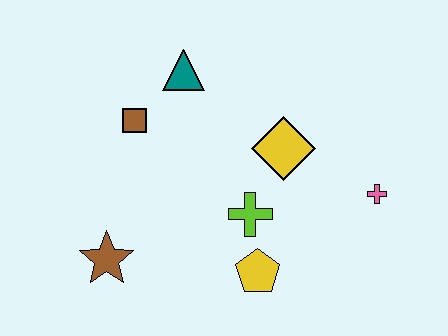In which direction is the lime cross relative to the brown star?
The lime cross is to the right of the brown star.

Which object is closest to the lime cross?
The yellow pentagon is closest to the lime cross.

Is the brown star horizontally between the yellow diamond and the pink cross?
No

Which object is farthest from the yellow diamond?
The brown star is farthest from the yellow diamond.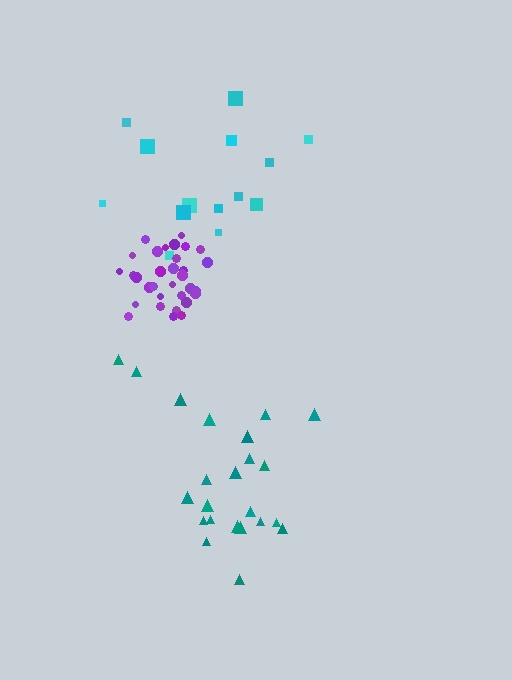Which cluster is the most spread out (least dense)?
Cyan.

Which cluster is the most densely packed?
Purple.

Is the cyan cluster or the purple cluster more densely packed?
Purple.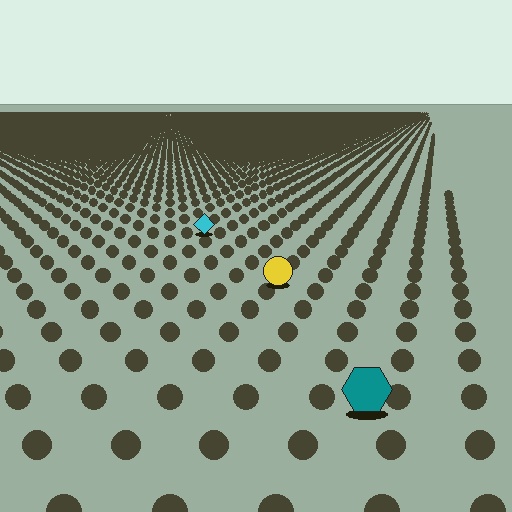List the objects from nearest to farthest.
From nearest to farthest: the teal hexagon, the yellow circle, the cyan diamond.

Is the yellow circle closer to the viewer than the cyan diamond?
Yes. The yellow circle is closer — you can tell from the texture gradient: the ground texture is coarser near it.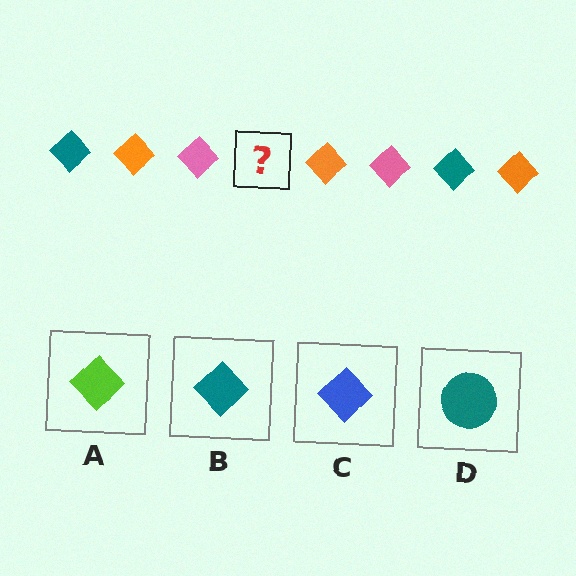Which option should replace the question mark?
Option B.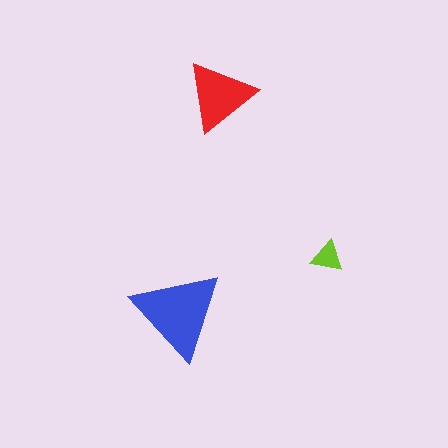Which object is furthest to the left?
The blue triangle is leftmost.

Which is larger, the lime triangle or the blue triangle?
The blue one.